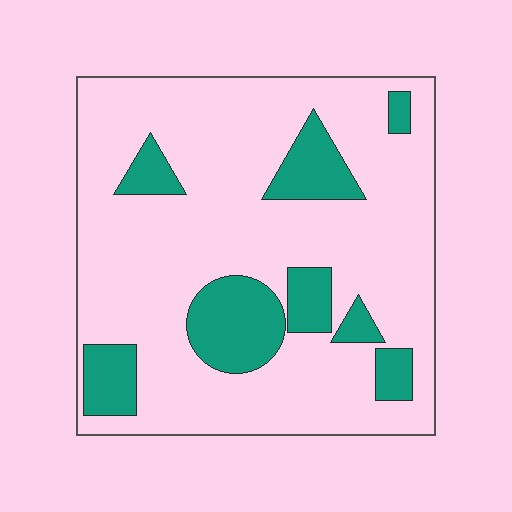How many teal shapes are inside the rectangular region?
8.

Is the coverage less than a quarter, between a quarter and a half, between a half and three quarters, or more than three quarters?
Less than a quarter.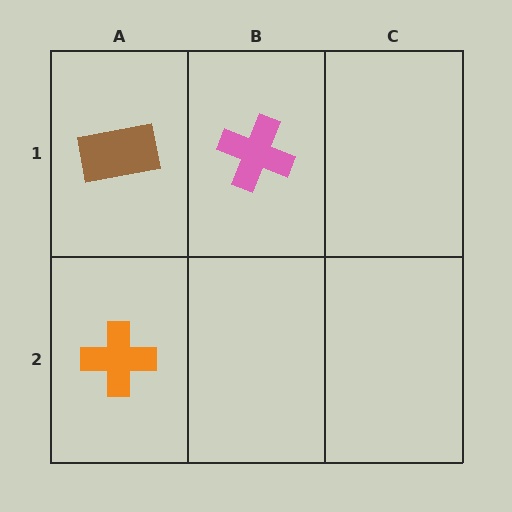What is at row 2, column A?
An orange cross.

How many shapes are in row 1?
2 shapes.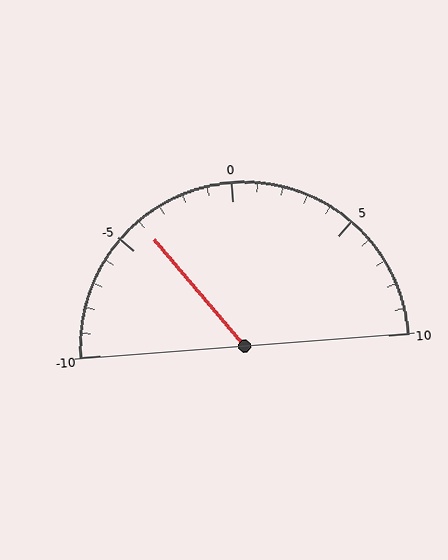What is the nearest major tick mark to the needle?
The nearest major tick mark is -5.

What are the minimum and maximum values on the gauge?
The gauge ranges from -10 to 10.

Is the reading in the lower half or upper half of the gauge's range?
The reading is in the lower half of the range (-10 to 10).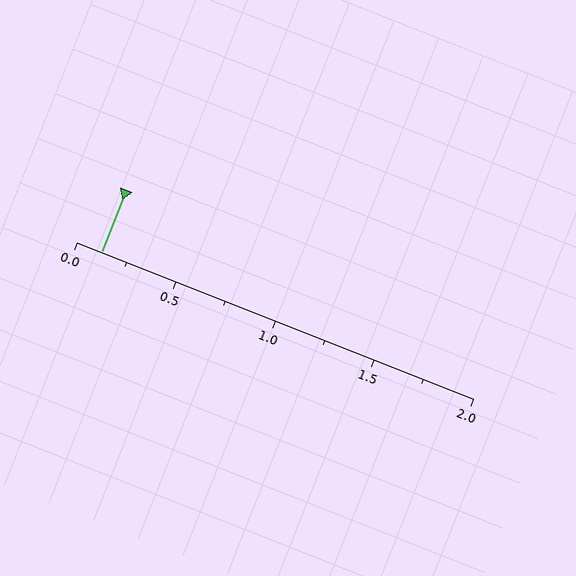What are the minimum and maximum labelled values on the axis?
The axis runs from 0.0 to 2.0.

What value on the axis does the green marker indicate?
The marker indicates approximately 0.12.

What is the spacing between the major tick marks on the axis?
The major ticks are spaced 0.5 apart.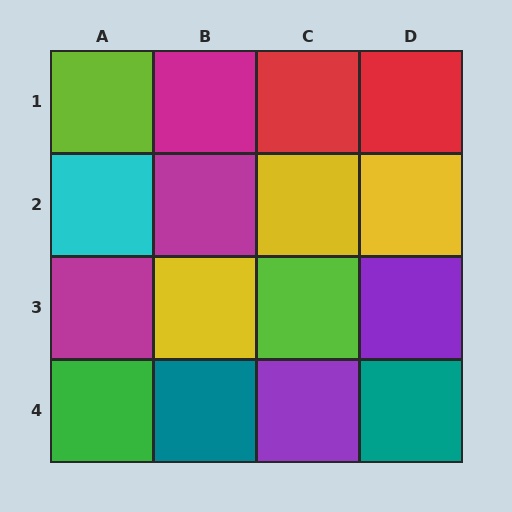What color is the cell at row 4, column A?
Green.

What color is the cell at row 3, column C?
Lime.